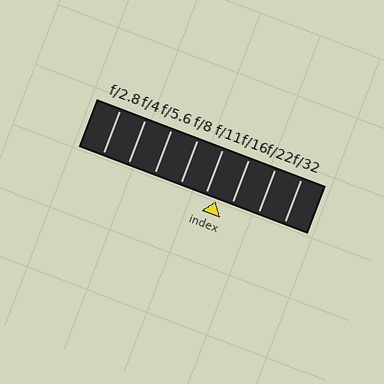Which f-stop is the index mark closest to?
The index mark is closest to f/11.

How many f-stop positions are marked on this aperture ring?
There are 8 f-stop positions marked.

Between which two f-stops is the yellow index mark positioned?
The index mark is between f/11 and f/16.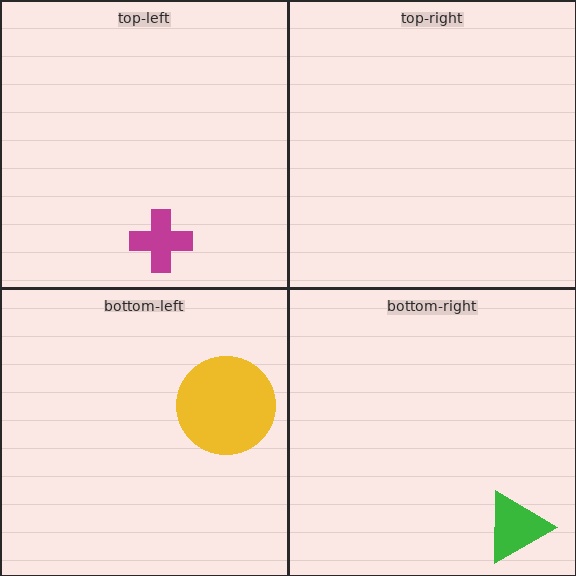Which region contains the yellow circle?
The bottom-left region.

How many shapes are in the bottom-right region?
1.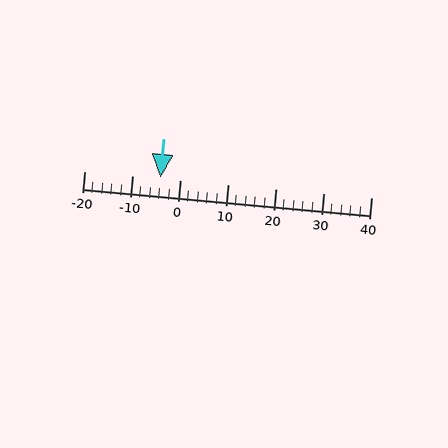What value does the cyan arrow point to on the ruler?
The cyan arrow points to approximately -4.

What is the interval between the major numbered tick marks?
The major tick marks are spaced 10 units apart.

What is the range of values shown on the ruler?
The ruler shows values from -20 to 40.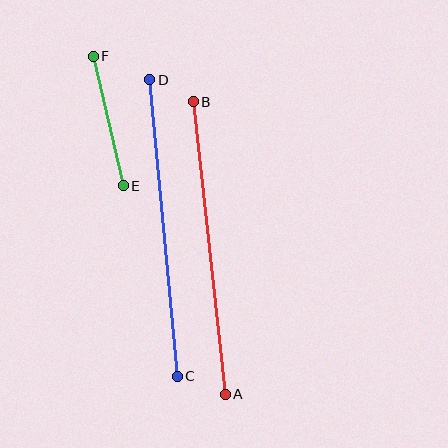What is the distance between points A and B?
The distance is approximately 294 pixels.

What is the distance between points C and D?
The distance is approximately 297 pixels.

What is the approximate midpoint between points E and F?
The midpoint is at approximately (108, 121) pixels.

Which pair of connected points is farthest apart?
Points C and D are farthest apart.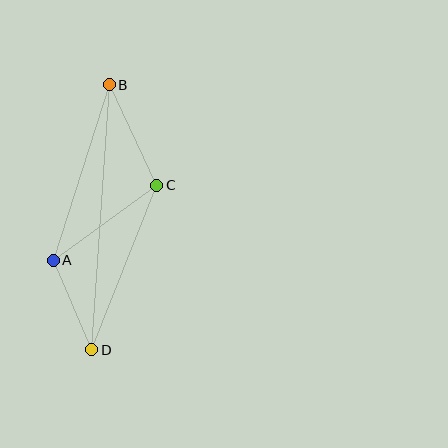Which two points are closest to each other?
Points A and D are closest to each other.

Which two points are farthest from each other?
Points B and D are farthest from each other.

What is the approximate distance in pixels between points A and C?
The distance between A and C is approximately 128 pixels.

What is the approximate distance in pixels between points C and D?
The distance between C and D is approximately 177 pixels.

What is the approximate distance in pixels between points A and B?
The distance between A and B is approximately 184 pixels.